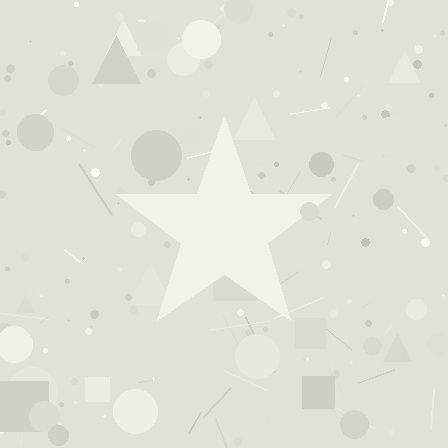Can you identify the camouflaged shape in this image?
The camouflaged shape is a star.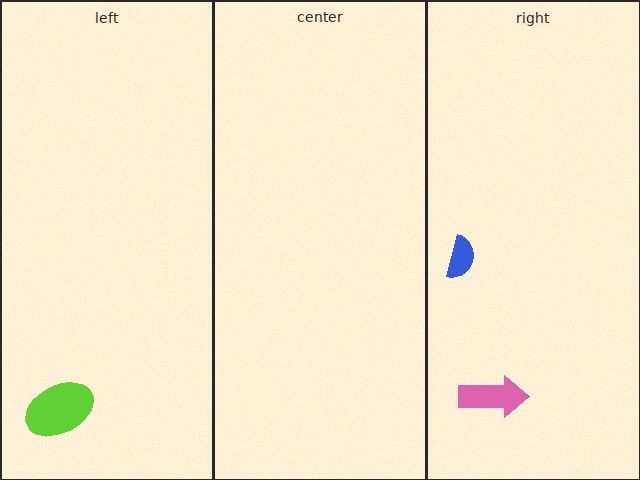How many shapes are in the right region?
2.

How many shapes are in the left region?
1.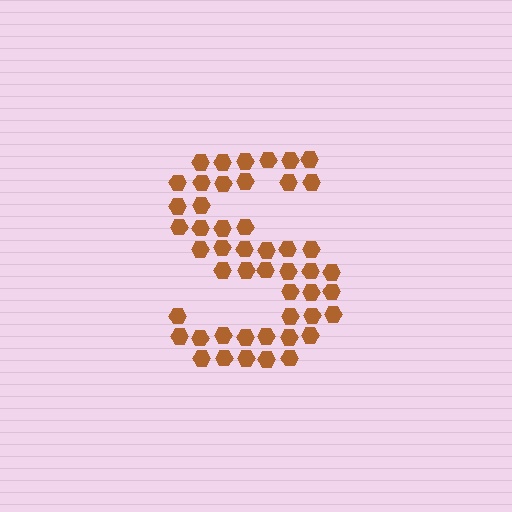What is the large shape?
The large shape is the letter S.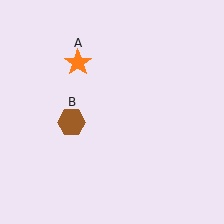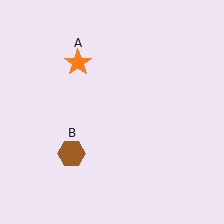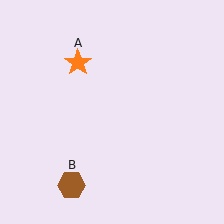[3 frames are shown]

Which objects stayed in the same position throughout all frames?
Orange star (object A) remained stationary.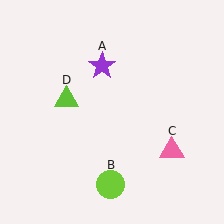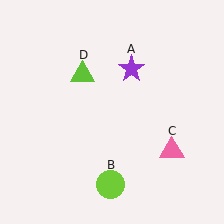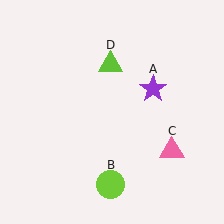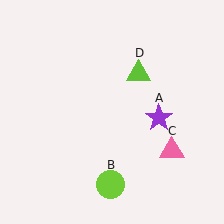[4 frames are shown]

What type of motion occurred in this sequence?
The purple star (object A), lime triangle (object D) rotated clockwise around the center of the scene.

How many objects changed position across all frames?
2 objects changed position: purple star (object A), lime triangle (object D).